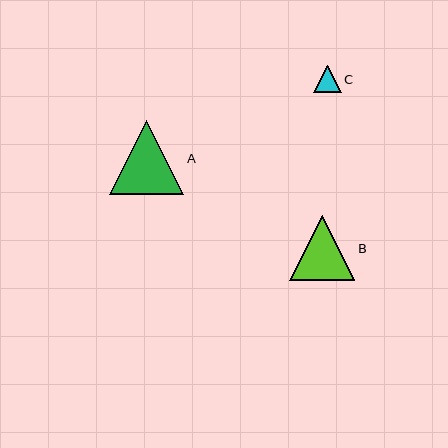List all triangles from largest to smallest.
From largest to smallest: A, B, C.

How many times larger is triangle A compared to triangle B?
Triangle A is approximately 1.1 times the size of triangle B.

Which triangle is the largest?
Triangle A is the largest with a size of approximately 75 pixels.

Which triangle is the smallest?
Triangle C is the smallest with a size of approximately 27 pixels.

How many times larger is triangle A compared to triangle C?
Triangle A is approximately 2.7 times the size of triangle C.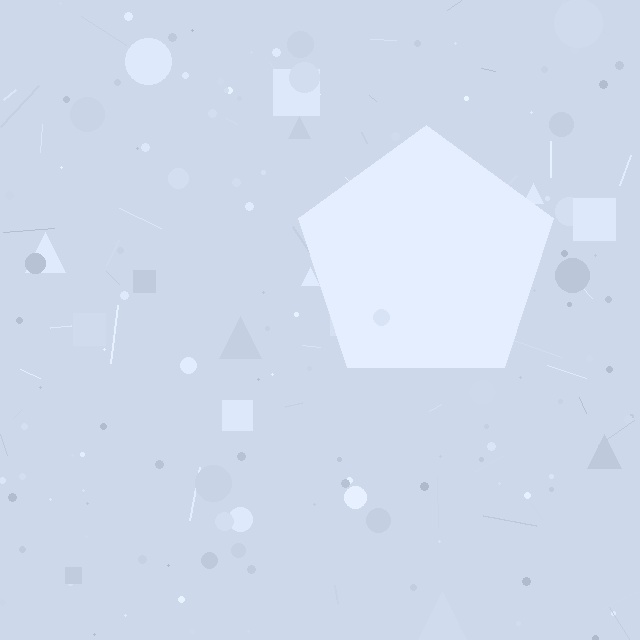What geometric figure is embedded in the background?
A pentagon is embedded in the background.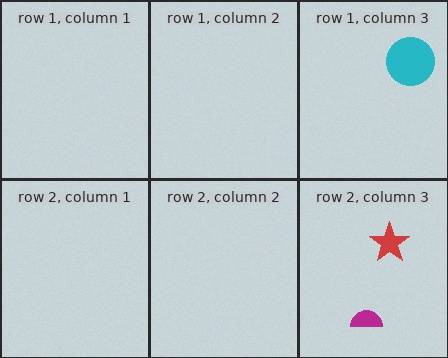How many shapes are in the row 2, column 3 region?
2.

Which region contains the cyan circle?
The row 1, column 3 region.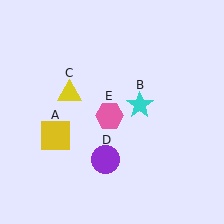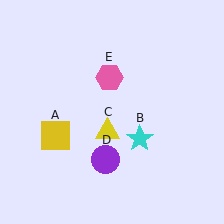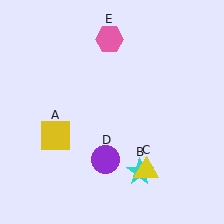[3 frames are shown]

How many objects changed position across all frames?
3 objects changed position: cyan star (object B), yellow triangle (object C), pink hexagon (object E).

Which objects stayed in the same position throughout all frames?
Yellow square (object A) and purple circle (object D) remained stationary.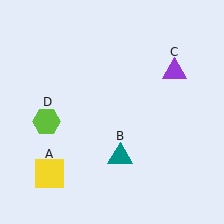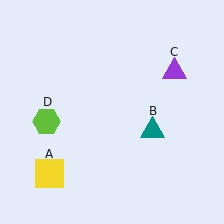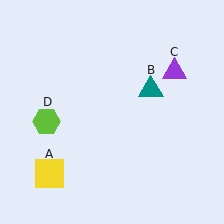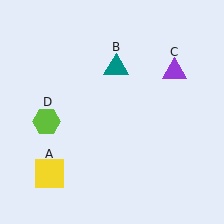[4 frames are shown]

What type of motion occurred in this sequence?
The teal triangle (object B) rotated counterclockwise around the center of the scene.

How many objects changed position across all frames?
1 object changed position: teal triangle (object B).